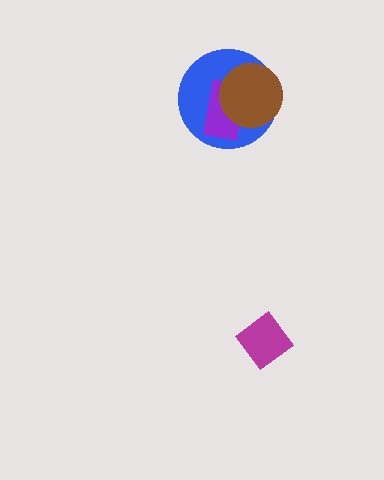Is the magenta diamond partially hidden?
No, no other shape covers it.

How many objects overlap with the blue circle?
2 objects overlap with the blue circle.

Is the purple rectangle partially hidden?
Yes, it is partially covered by another shape.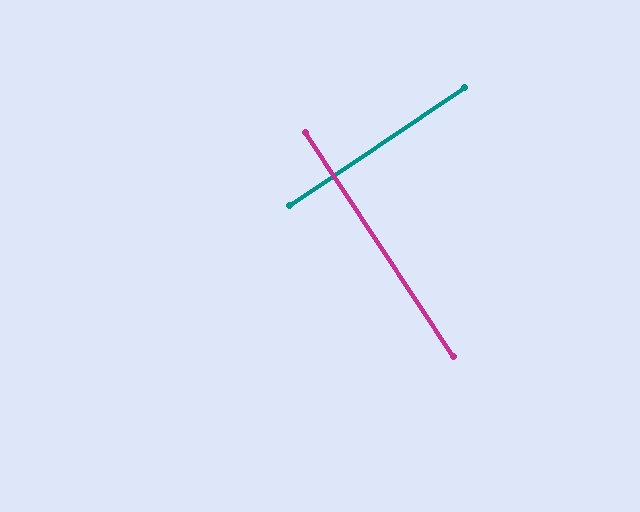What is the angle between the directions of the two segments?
Approximately 90 degrees.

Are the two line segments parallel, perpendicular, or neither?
Perpendicular — they meet at approximately 90°.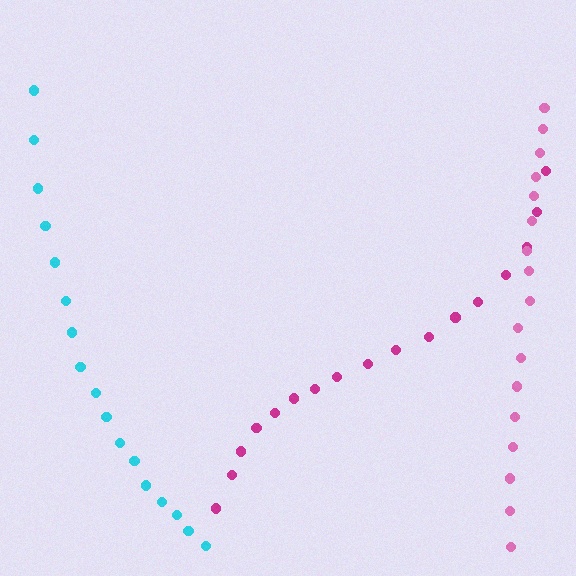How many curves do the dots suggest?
There are 3 distinct paths.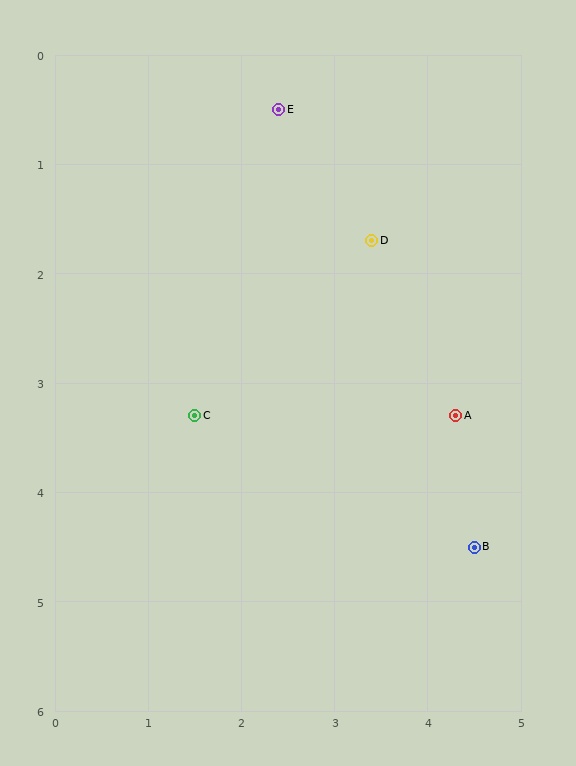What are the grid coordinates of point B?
Point B is at approximately (4.5, 4.5).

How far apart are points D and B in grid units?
Points D and B are about 3.0 grid units apart.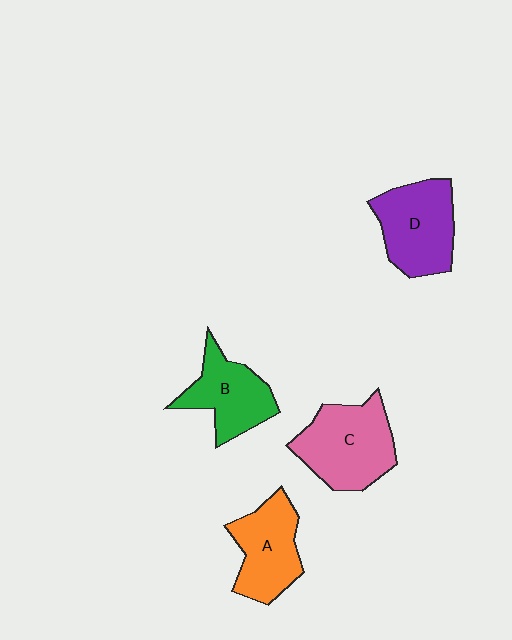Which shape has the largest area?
Shape C (pink).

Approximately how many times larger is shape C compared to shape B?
Approximately 1.3 times.